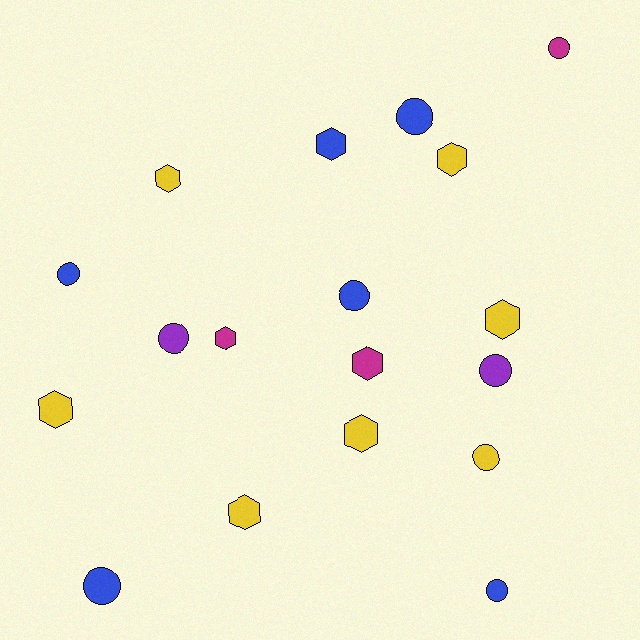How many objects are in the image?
There are 18 objects.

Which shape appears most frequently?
Hexagon, with 9 objects.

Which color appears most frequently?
Yellow, with 7 objects.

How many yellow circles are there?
There is 1 yellow circle.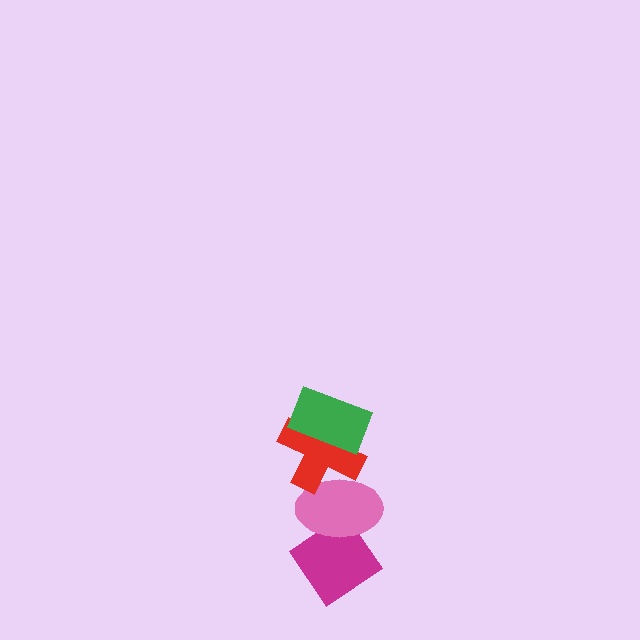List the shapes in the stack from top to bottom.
From top to bottom: the green rectangle, the red cross, the pink ellipse, the magenta diamond.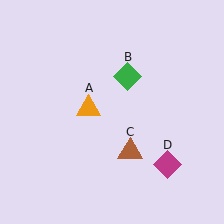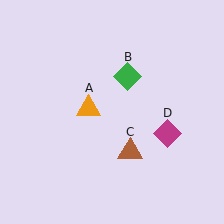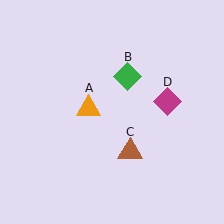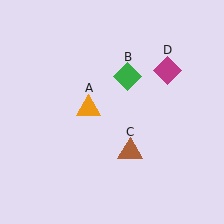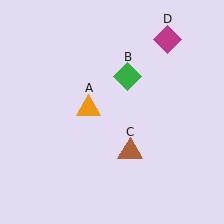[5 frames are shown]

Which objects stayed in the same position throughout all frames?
Orange triangle (object A) and green diamond (object B) and brown triangle (object C) remained stationary.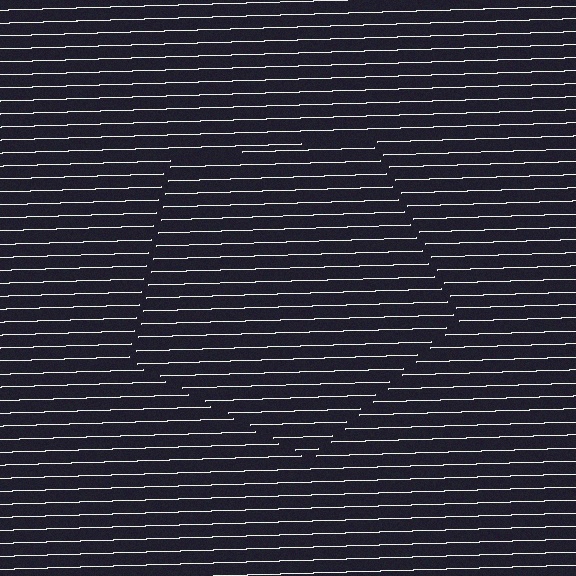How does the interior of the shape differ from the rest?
The interior of the shape contains the same grating, shifted by half a period — the contour is defined by the phase discontinuity where line-ends from the inner and outer gratings abut.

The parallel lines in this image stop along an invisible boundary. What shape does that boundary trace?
An illusory pentagon. The interior of the shape contains the same grating, shifted by half a period — the contour is defined by the phase discontinuity where line-ends from the inner and outer gratings abut.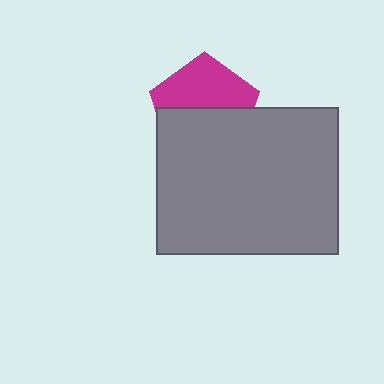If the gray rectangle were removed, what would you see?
You would see the complete magenta pentagon.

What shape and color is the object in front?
The object in front is a gray rectangle.